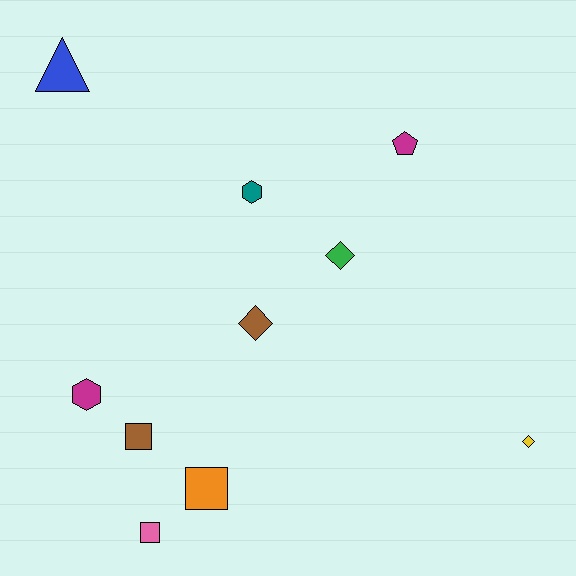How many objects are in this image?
There are 10 objects.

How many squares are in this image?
There are 3 squares.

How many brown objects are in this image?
There are 2 brown objects.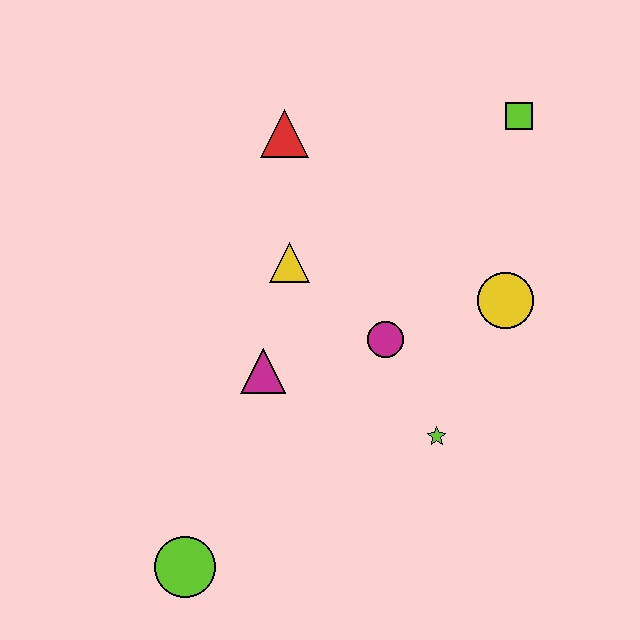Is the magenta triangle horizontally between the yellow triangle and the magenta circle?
No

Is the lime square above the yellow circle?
Yes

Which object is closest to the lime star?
The magenta circle is closest to the lime star.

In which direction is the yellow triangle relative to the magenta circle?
The yellow triangle is to the left of the magenta circle.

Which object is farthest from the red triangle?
The lime circle is farthest from the red triangle.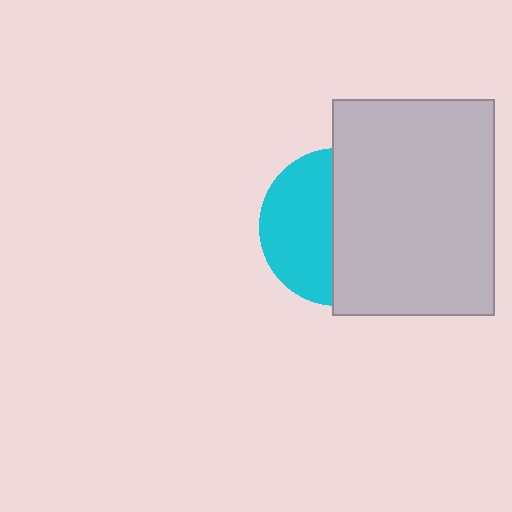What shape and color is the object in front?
The object in front is a light gray rectangle.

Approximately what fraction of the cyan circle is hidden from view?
Roughly 55% of the cyan circle is hidden behind the light gray rectangle.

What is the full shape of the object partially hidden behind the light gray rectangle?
The partially hidden object is a cyan circle.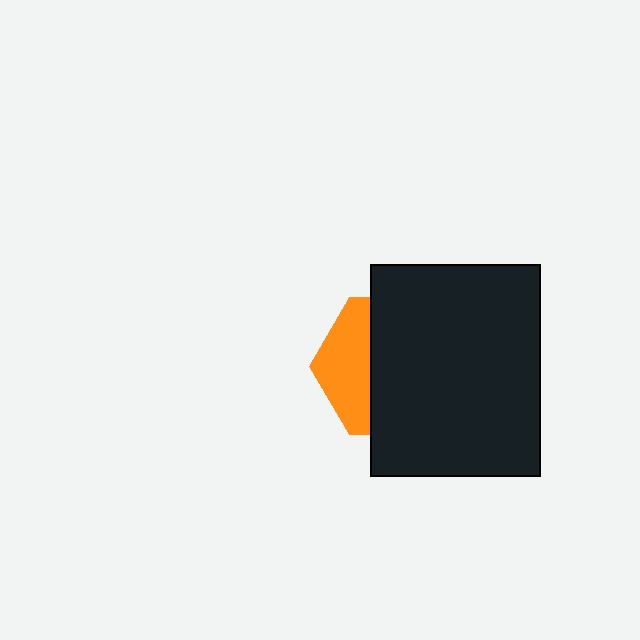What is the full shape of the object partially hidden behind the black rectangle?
The partially hidden object is an orange hexagon.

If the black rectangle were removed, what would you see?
You would see the complete orange hexagon.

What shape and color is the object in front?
The object in front is a black rectangle.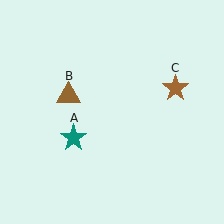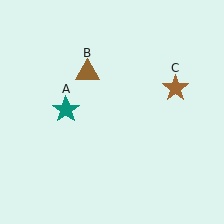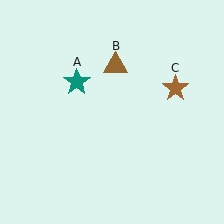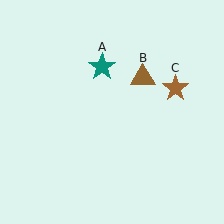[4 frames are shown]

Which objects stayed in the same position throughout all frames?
Brown star (object C) remained stationary.